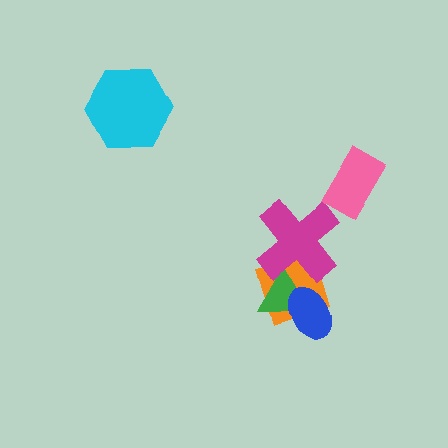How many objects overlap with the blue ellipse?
2 objects overlap with the blue ellipse.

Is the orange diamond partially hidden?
Yes, it is partially covered by another shape.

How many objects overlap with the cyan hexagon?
0 objects overlap with the cyan hexagon.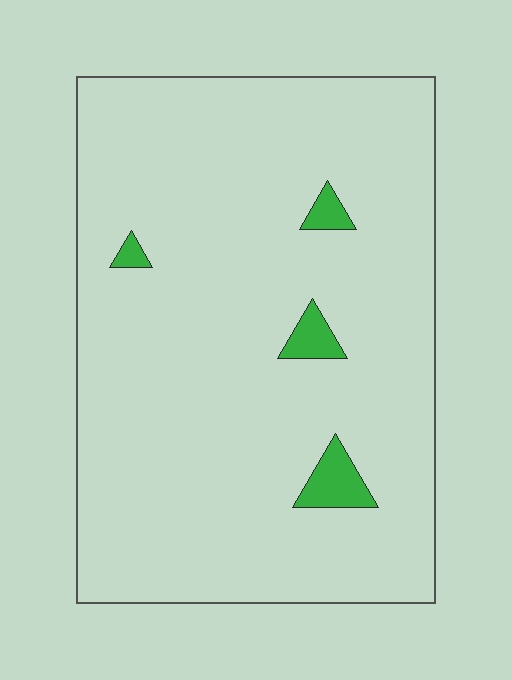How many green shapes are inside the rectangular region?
4.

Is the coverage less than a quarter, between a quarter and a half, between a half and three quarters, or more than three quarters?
Less than a quarter.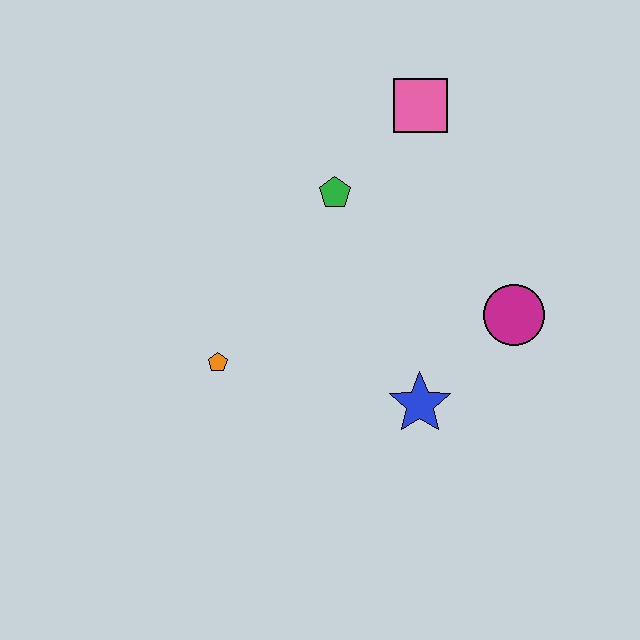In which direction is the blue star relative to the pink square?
The blue star is below the pink square.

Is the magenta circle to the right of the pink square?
Yes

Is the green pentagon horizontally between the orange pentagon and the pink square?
Yes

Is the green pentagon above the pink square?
No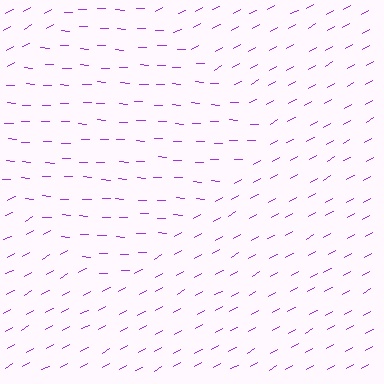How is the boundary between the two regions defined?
The boundary is defined purely by a change in line orientation (approximately 32 degrees difference). All lines are the same color and thickness.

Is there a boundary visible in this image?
Yes, there is a texture boundary formed by a change in line orientation.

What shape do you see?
I see a diamond.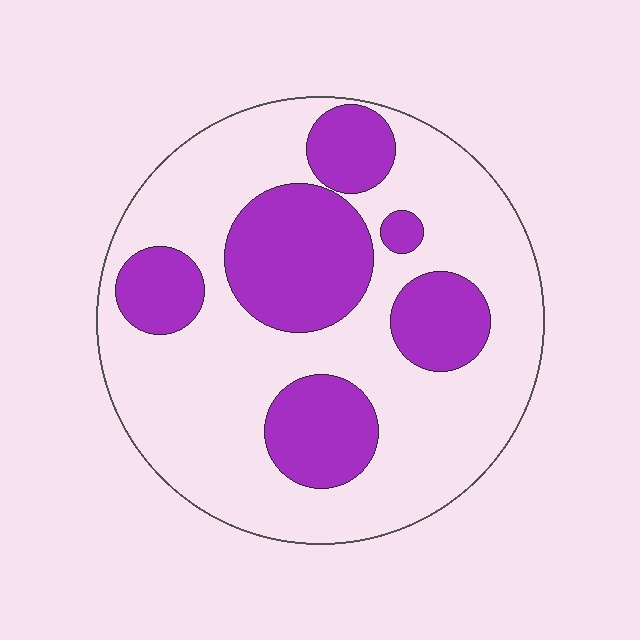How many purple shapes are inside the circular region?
6.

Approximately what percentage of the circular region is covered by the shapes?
Approximately 30%.